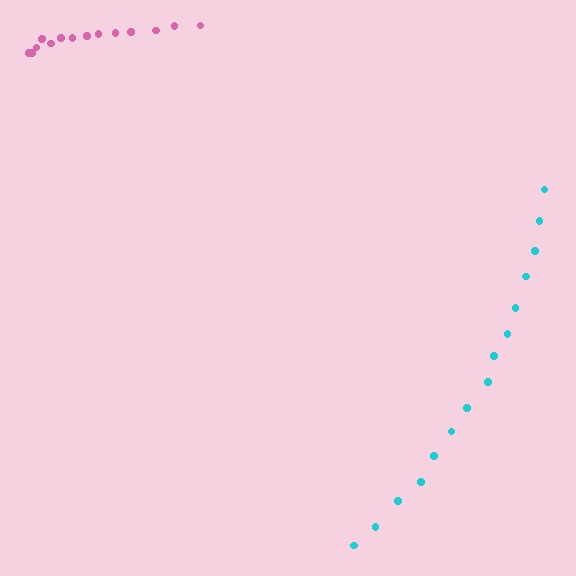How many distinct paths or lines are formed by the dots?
There are 2 distinct paths.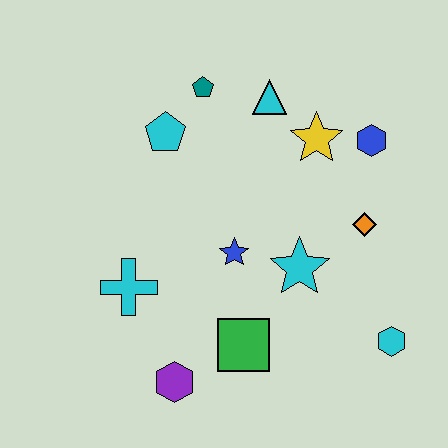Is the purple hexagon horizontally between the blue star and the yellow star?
No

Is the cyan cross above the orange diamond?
No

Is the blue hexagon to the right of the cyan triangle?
Yes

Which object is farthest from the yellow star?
The purple hexagon is farthest from the yellow star.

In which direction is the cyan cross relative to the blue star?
The cyan cross is to the left of the blue star.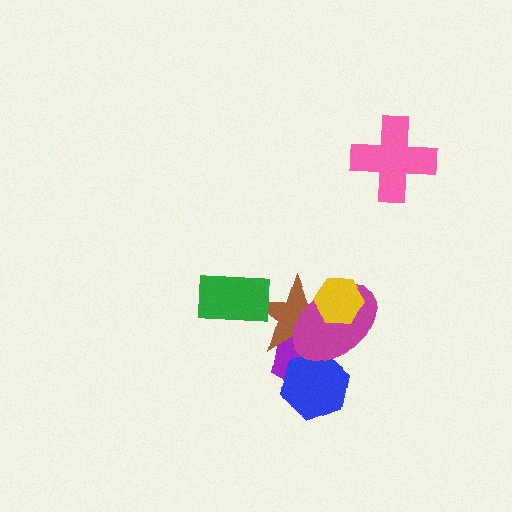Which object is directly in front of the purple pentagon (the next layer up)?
The blue hexagon is directly in front of the purple pentagon.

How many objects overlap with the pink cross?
0 objects overlap with the pink cross.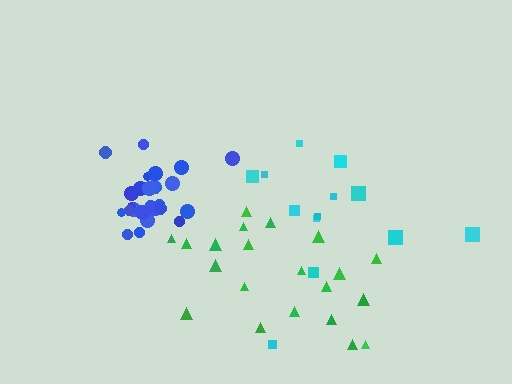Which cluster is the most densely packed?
Blue.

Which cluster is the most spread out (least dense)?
Cyan.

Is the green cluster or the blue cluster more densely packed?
Blue.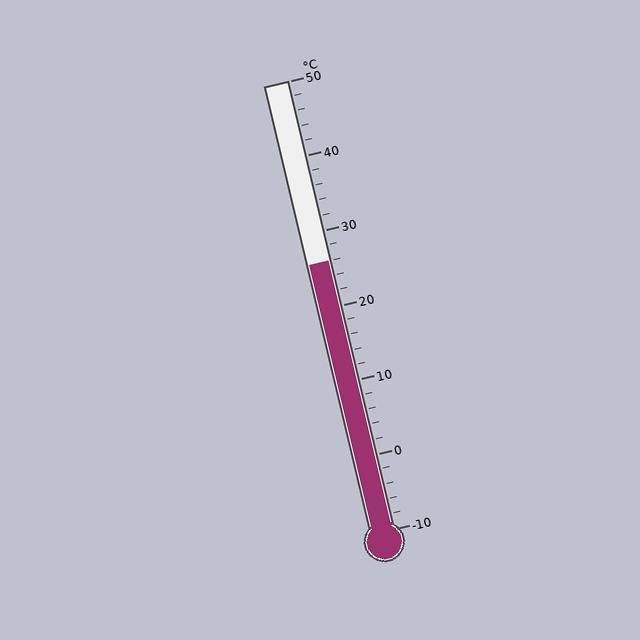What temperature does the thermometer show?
The thermometer shows approximately 26°C.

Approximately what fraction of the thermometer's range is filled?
The thermometer is filled to approximately 60% of its range.